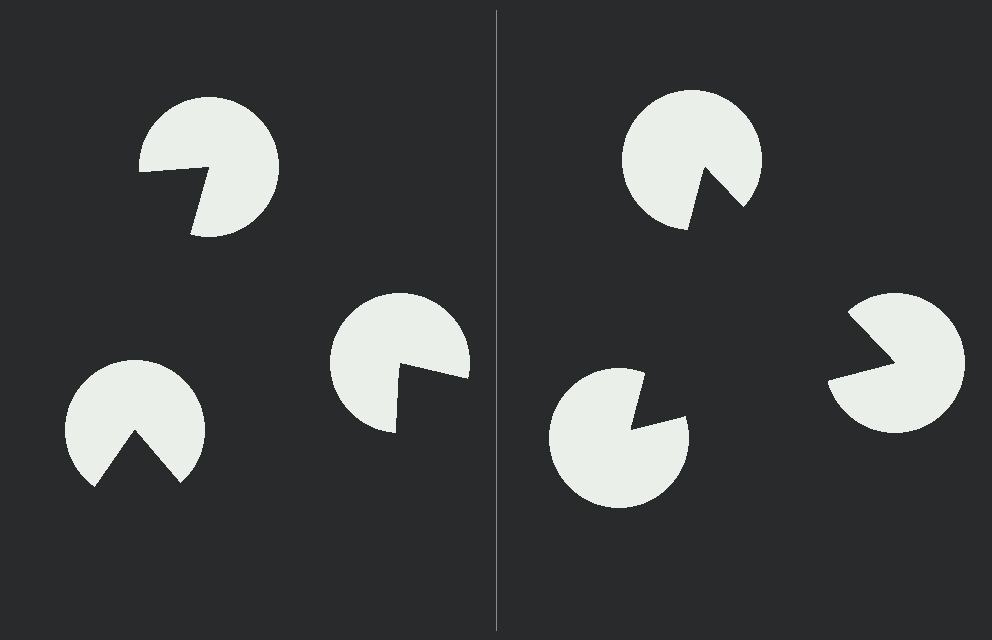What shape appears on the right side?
An illusory triangle.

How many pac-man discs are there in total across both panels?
6 — 3 on each side.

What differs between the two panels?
The pac-man discs are positioned identically on both sides; only the wedge orientations differ. On the right they align to a triangle; on the left they are misaligned.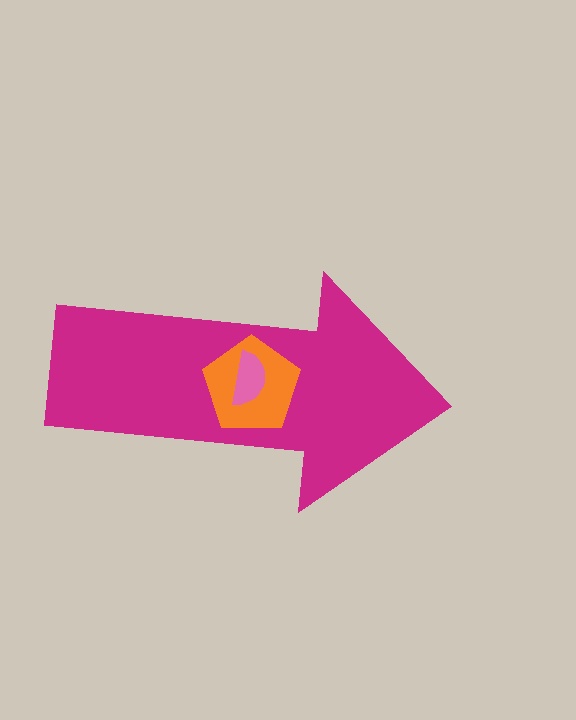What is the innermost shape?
The pink semicircle.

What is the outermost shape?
The magenta arrow.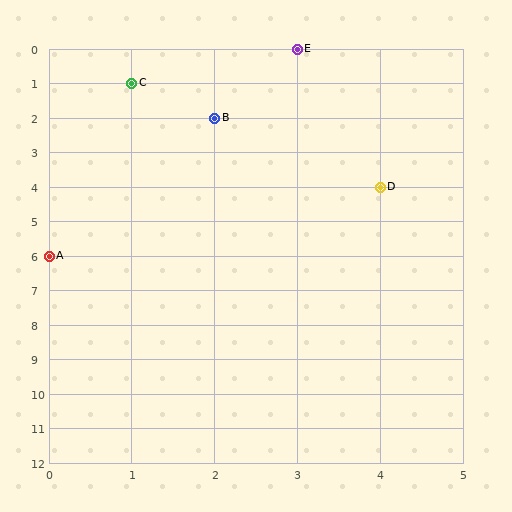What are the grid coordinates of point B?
Point B is at grid coordinates (2, 2).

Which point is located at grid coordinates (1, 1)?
Point C is at (1, 1).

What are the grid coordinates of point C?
Point C is at grid coordinates (1, 1).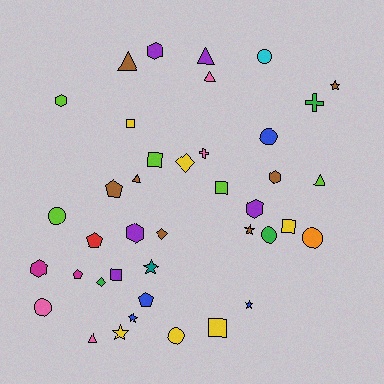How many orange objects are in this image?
There is 1 orange object.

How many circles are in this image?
There are 7 circles.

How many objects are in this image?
There are 40 objects.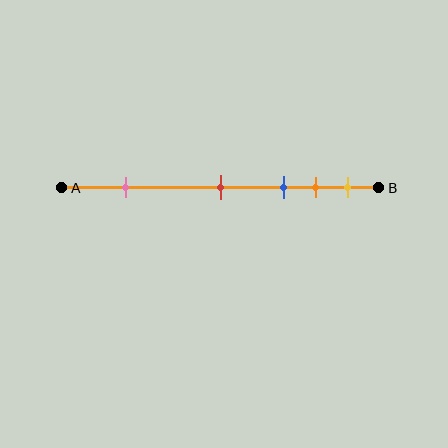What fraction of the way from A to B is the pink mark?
The pink mark is approximately 20% (0.2) of the way from A to B.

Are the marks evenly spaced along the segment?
No, the marks are not evenly spaced.